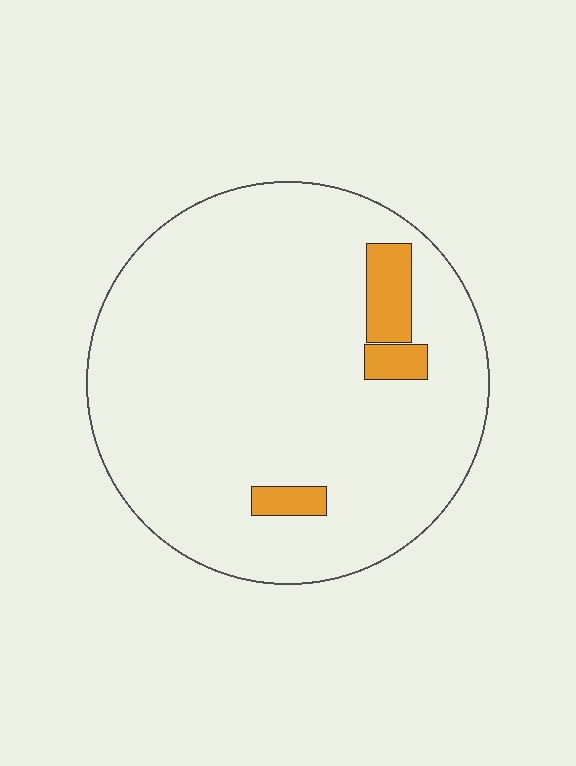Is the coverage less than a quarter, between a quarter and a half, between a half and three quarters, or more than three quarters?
Less than a quarter.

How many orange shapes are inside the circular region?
3.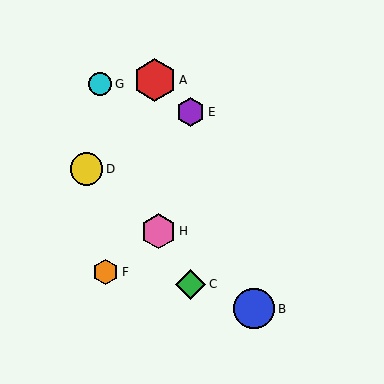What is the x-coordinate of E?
Object E is at x≈190.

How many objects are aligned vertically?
2 objects (C, E) are aligned vertically.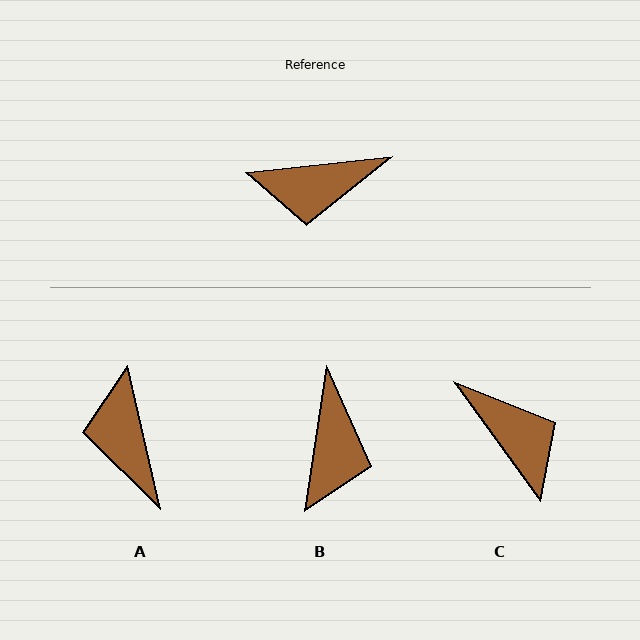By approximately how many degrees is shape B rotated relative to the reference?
Approximately 75 degrees counter-clockwise.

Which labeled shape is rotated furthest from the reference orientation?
C, about 120 degrees away.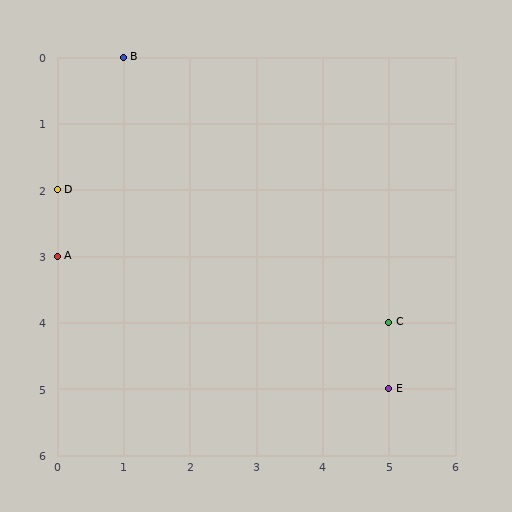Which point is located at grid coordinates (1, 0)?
Point B is at (1, 0).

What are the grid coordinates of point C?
Point C is at grid coordinates (5, 4).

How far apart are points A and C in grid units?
Points A and C are 5 columns and 1 row apart (about 5.1 grid units diagonally).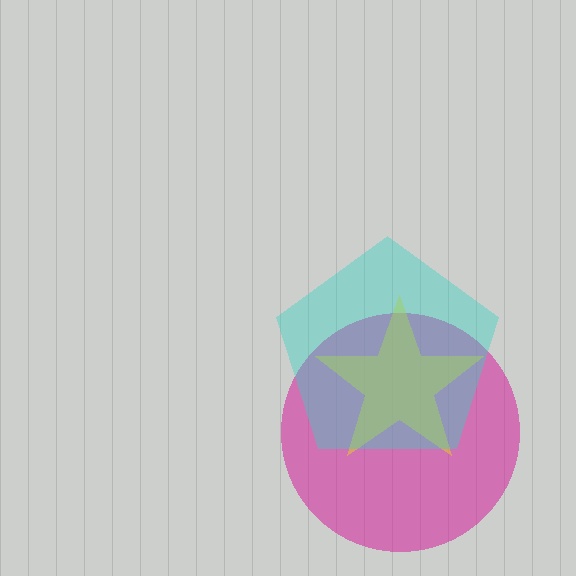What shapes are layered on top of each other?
The layered shapes are: a magenta circle, a yellow star, a cyan pentagon.